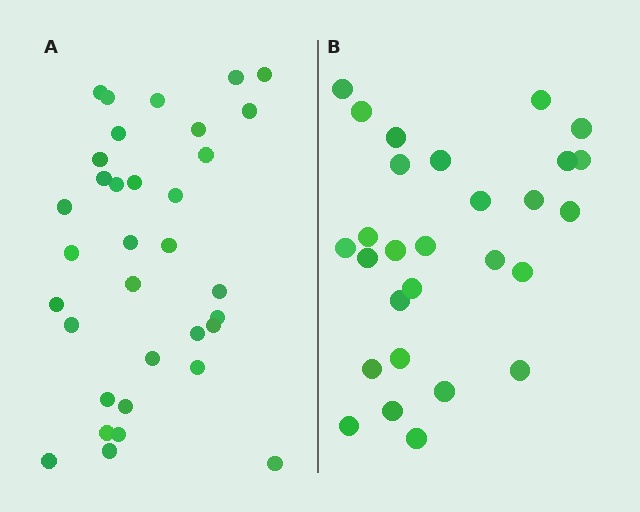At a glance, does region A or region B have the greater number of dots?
Region A (the left region) has more dots.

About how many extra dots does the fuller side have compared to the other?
Region A has about 6 more dots than region B.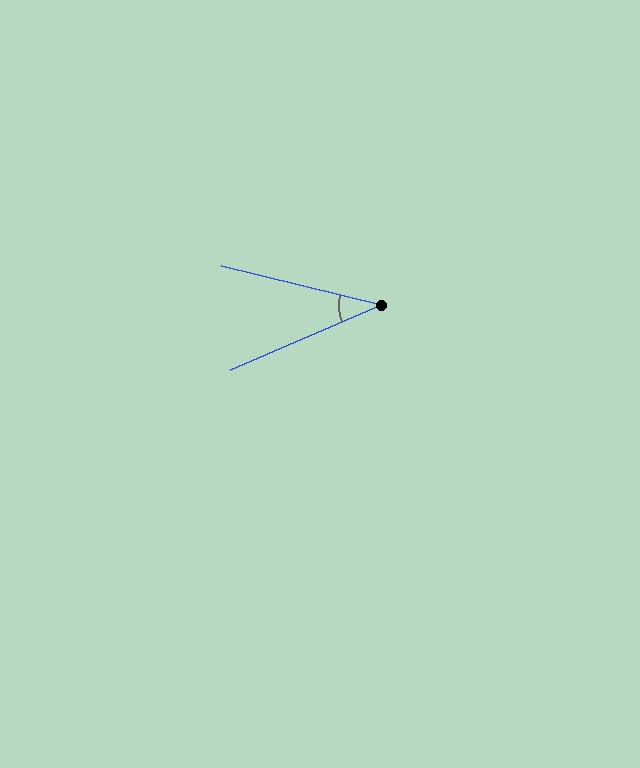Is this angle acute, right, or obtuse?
It is acute.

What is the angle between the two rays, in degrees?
Approximately 37 degrees.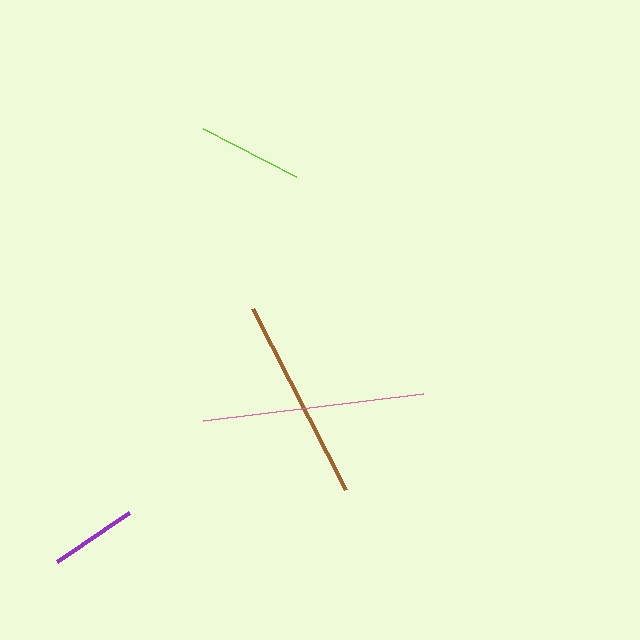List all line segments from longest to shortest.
From longest to shortest: pink, brown, lime, purple.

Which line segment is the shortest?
The purple line is the shortest at approximately 87 pixels.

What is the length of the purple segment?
The purple segment is approximately 87 pixels long.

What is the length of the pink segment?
The pink segment is approximately 222 pixels long.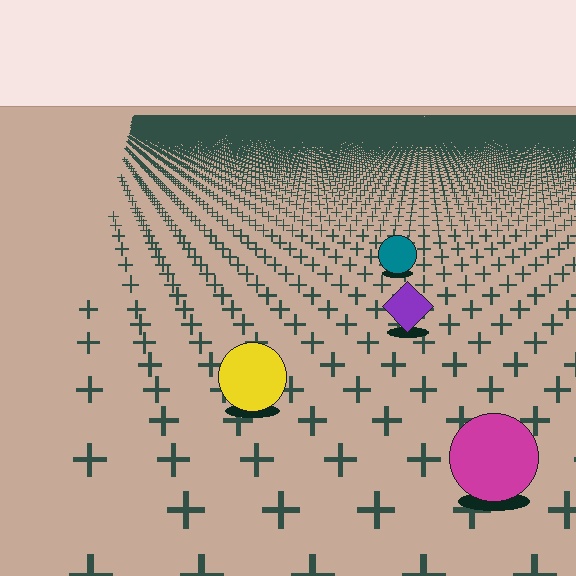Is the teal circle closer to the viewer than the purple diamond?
No. The purple diamond is closer — you can tell from the texture gradient: the ground texture is coarser near it.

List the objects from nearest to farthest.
From nearest to farthest: the magenta circle, the yellow circle, the purple diamond, the teal circle.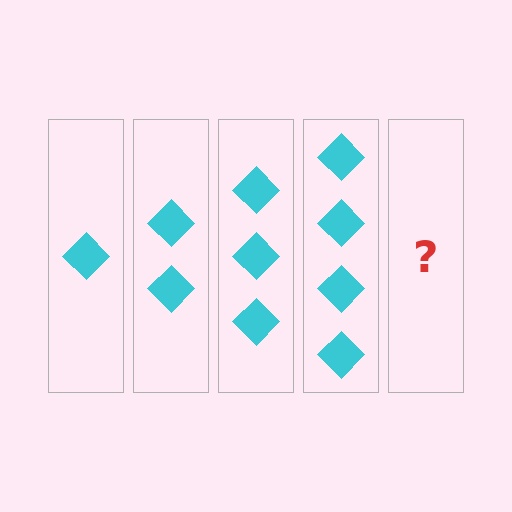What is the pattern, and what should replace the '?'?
The pattern is that each step adds one more diamond. The '?' should be 5 diamonds.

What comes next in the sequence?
The next element should be 5 diamonds.